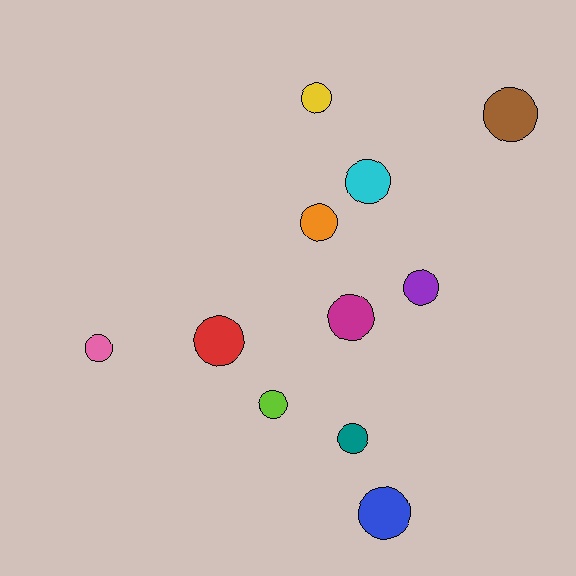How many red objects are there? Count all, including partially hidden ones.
There is 1 red object.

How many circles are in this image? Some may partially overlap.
There are 11 circles.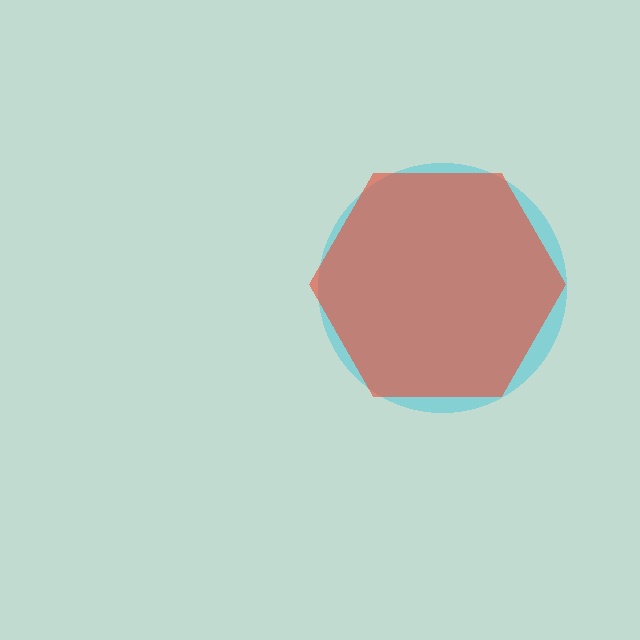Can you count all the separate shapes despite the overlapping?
Yes, there are 2 separate shapes.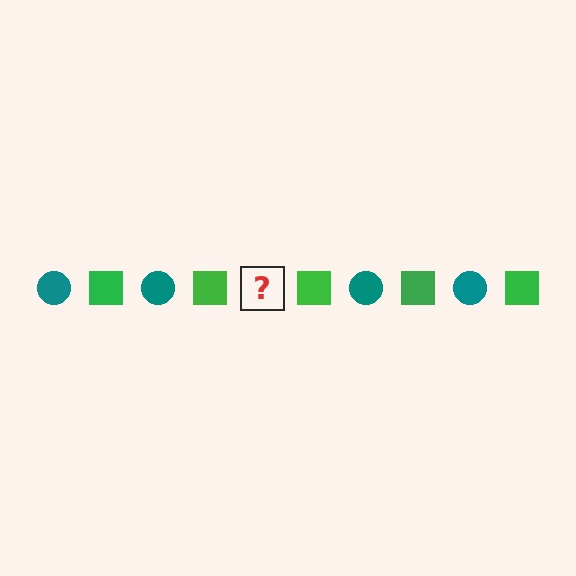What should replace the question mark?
The question mark should be replaced with a teal circle.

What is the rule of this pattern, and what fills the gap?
The rule is that the pattern alternates between teal circle and green square. The gap should be filled with a teal circle.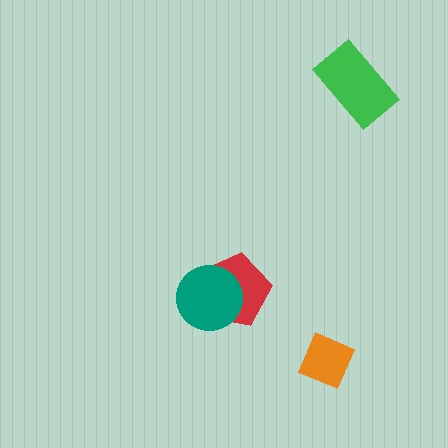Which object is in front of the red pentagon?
The teal circle is in front of the red pentagon.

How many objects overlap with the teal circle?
1 object overlaps with the teal circle.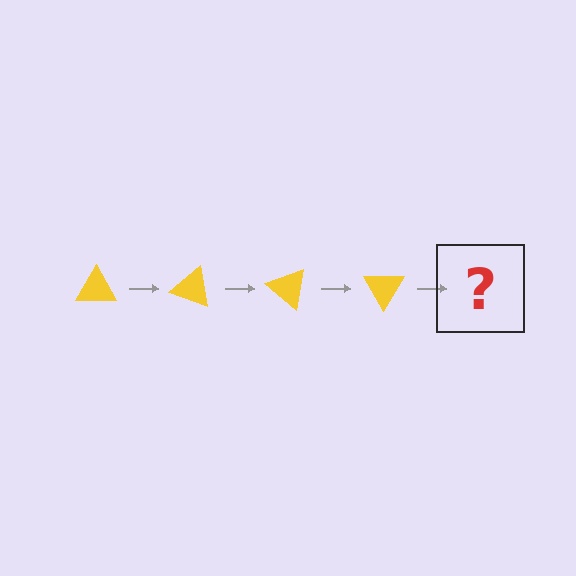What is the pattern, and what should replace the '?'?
The pattern is that the triangle rotates 20 degrees each step. The '?' should be a yellow triangle rotated 80 degrees.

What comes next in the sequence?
The next element should be a yellow triangle rotated 80 degrees.